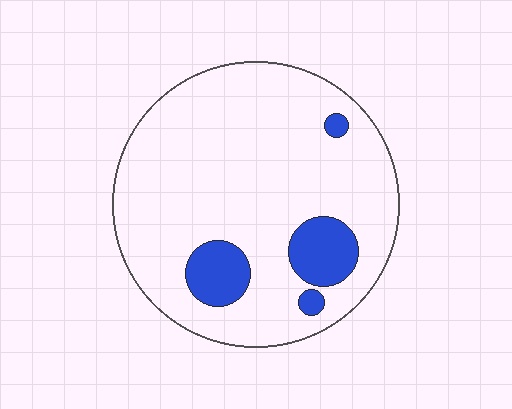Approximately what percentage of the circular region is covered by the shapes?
Approximately 15%.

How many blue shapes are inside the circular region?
4.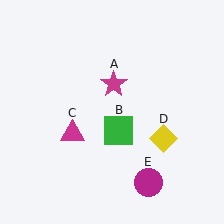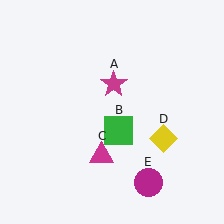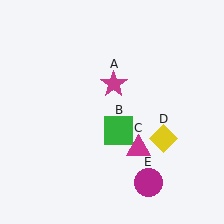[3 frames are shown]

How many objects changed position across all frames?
1 object changed position: magenta triangle (object C).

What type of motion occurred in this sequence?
The magenta triangle (object C) rotated counterclockwise around the center of the scene.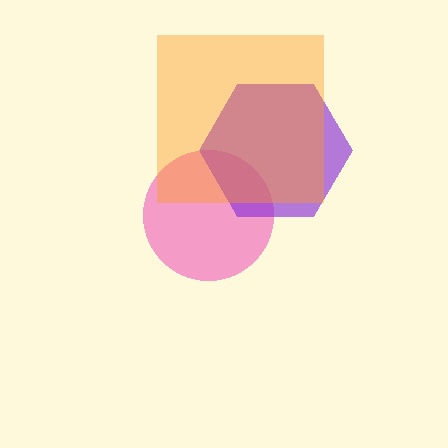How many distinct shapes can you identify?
There are 3 distinct shapes: a pink circle, a purple hexagon, an orange square.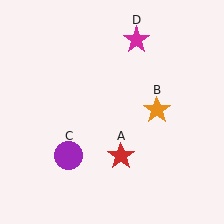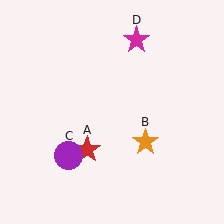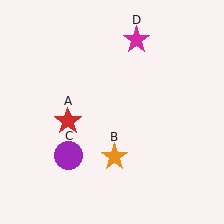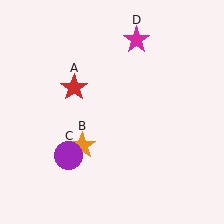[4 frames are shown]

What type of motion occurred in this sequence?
The red star (object A), orange star (object B) rotated clockwise around the center of the scene.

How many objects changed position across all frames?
2 objects changed position: red star (object A), orange star (object B).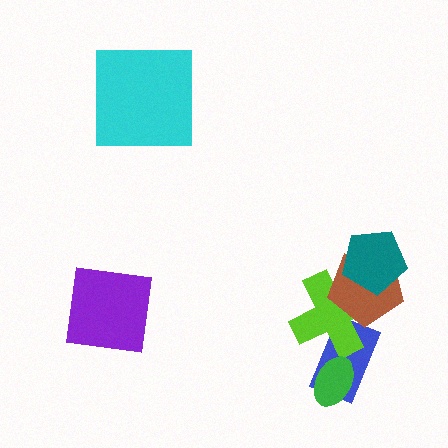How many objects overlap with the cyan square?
0 objects overlap with the cyan square.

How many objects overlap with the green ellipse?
1 object overlaps with the green ellipse.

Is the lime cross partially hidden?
Yes, it is partially covered by another shape.